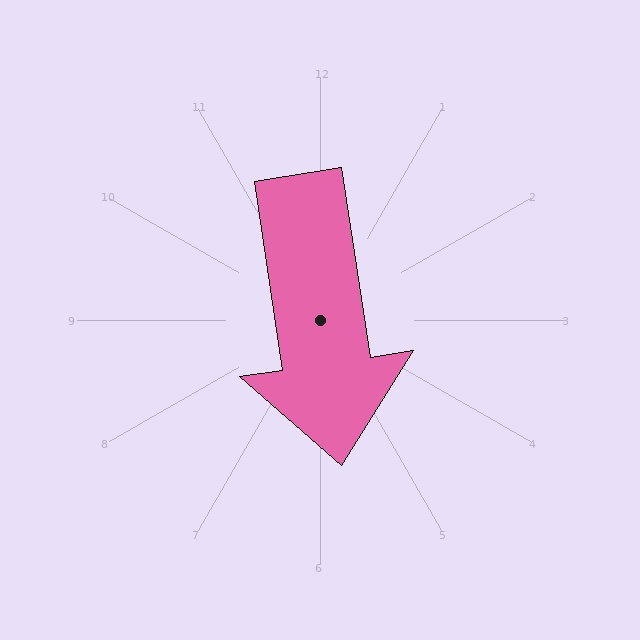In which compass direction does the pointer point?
South.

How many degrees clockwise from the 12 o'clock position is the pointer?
Approximately 171 degrees.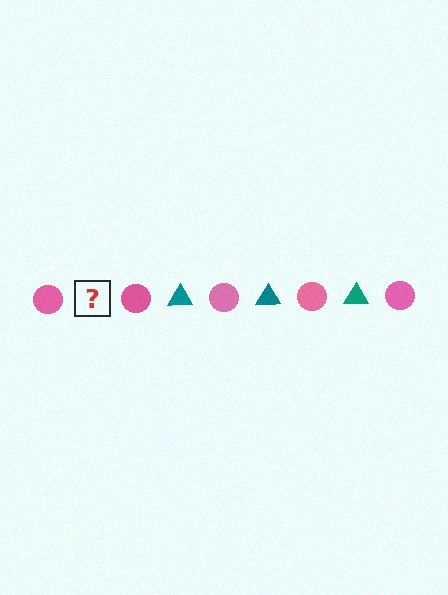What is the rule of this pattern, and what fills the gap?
The rule is that the pattern alternates between pink circle and teal triangle. The gap should be filled with a teal triangle.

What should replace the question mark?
The question mark should be replaced with a teal triangle.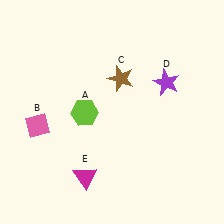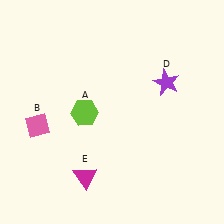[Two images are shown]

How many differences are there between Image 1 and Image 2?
There is 1 difference between the two images.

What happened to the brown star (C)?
The brown star (C) was removed in Image 2. It was in the top-right area of Image 1.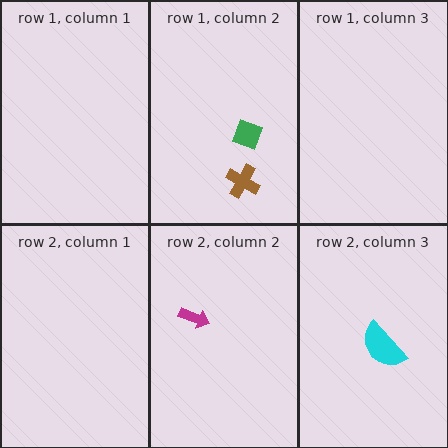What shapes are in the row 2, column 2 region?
The magenta arrow.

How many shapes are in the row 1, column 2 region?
2.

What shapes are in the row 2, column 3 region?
The cyan semicircle.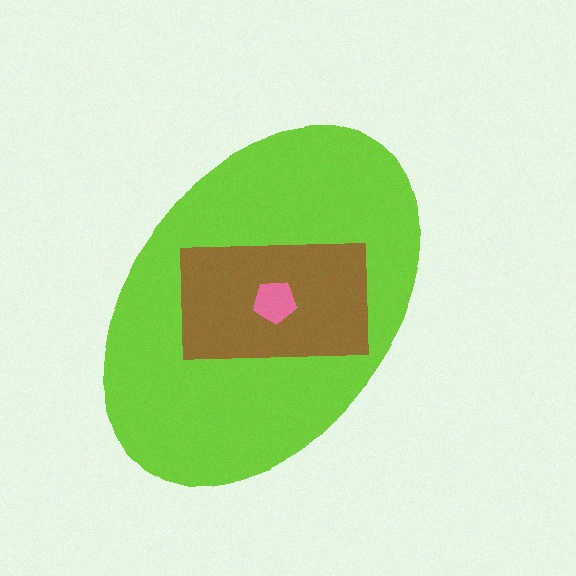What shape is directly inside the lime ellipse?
The brown rectangle.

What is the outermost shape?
The lime ellipse.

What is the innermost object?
The pink pentagon.